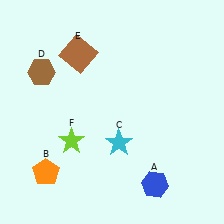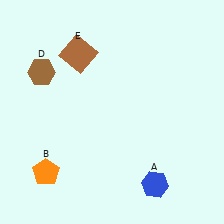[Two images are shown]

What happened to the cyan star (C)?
The cyan star (C) was removed in Image 2. It was in the bottom-right area of Image 1.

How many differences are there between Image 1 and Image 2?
There are 2 differences between the two images.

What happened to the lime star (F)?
The lime star (F) was removed in Image 2. It was in the bottom-left area of Image 1.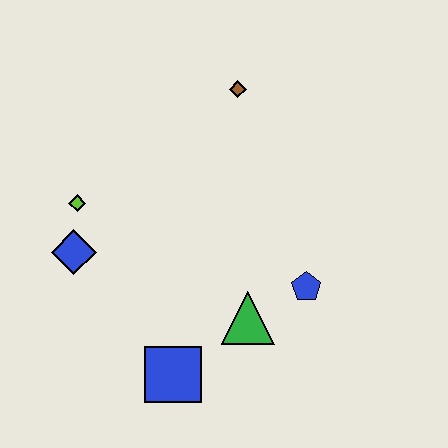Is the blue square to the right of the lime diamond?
Yes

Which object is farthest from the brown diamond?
The blue square is farthest from the brown diamond.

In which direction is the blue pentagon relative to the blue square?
The blue pentagon is to the right of the blue square.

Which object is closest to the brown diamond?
The lime diamond is closest to the brown diamond.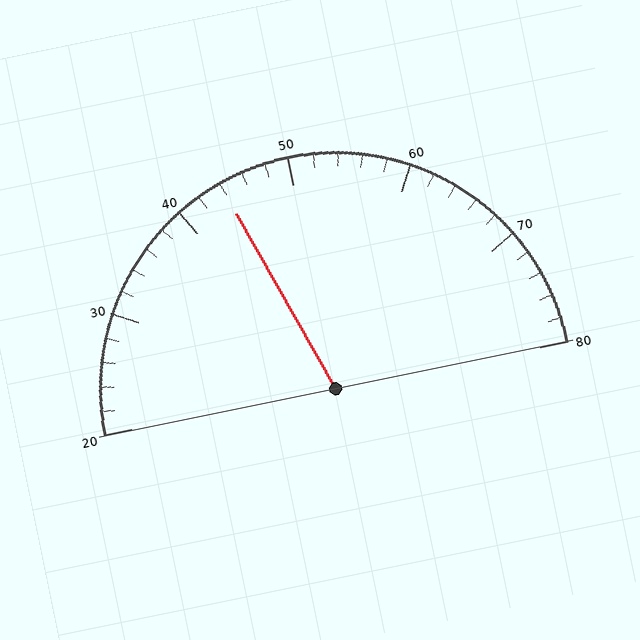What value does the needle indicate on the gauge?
The needle indicates approximately 44.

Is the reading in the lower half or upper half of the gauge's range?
The reading is in the lower half of the range (20 to 80).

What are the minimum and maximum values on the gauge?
The gauge ranges from 20 to 80.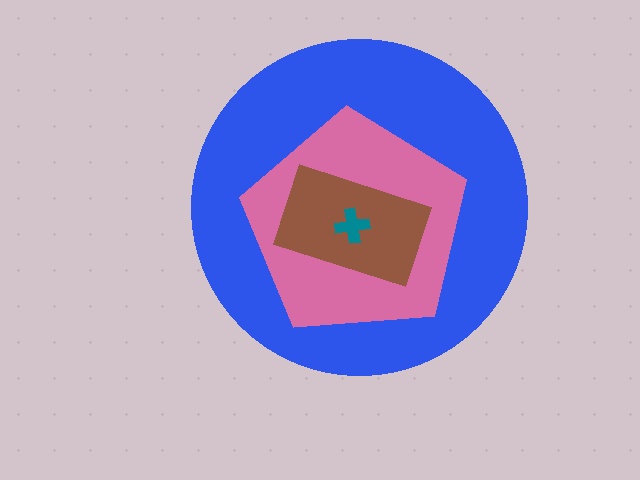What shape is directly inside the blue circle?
The pink pentagon.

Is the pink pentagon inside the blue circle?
Yes.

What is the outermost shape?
The blue circle.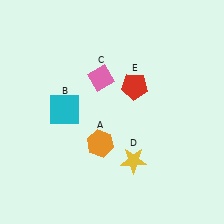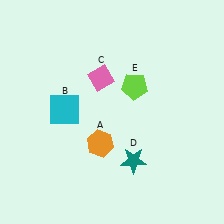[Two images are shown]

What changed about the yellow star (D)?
In Image 1, D is yellow. In Image 2, it changed to teal.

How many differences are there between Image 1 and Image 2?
There are 2 differences between the two images.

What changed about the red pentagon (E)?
In Image 1, E is red. In Image 2, it changed to lime.